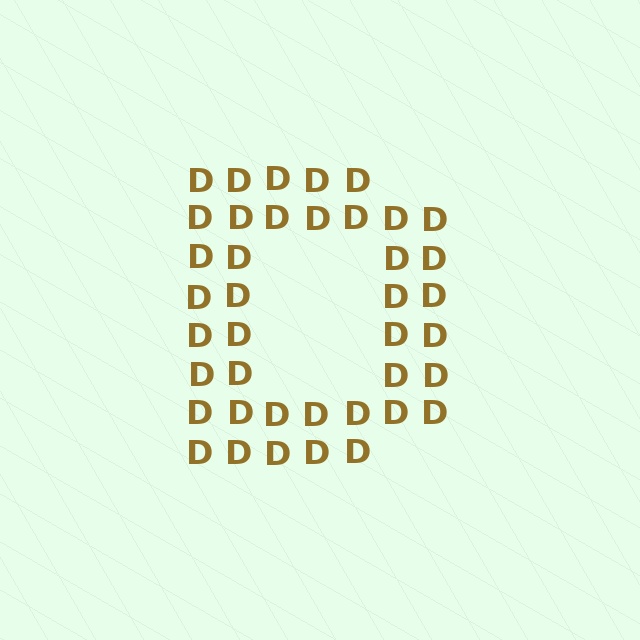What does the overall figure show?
The overall figure shows the letter D.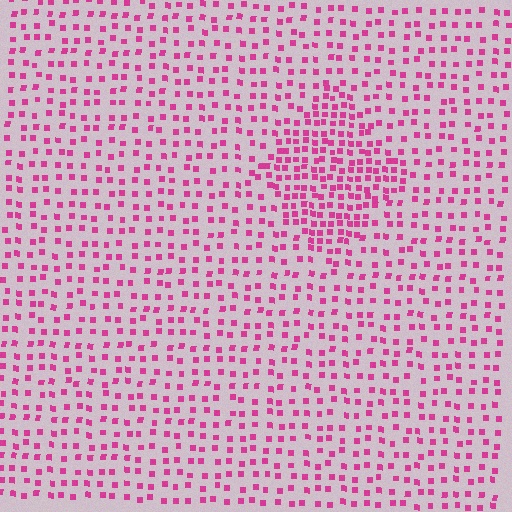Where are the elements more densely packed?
The elements are more densely packed inside the diamond boundary.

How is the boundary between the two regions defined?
The boundary is defined by a change in element density (approximately 2.0x ratio). All elements are the same color, size, and shape.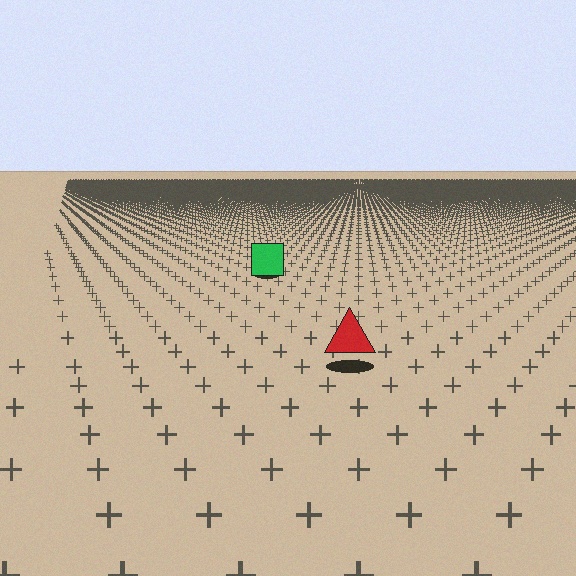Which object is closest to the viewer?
The red triangle is closest. The texture marks near it are larger and more spread out.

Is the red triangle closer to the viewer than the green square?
Yes. The red triangle is closer — you can tell from the texture gradient: the ground texture is coarser near it.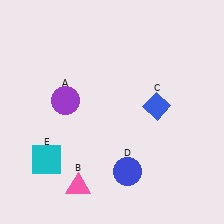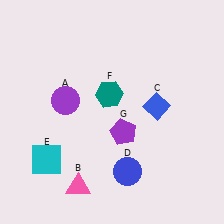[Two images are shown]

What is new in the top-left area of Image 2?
A teal hexagon (F) was added in the top-left area of Image 2.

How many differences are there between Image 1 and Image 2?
There are 2 differences between the two images.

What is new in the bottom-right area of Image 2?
A purple pentagon (G) was added in the bottom-right area of Image 2.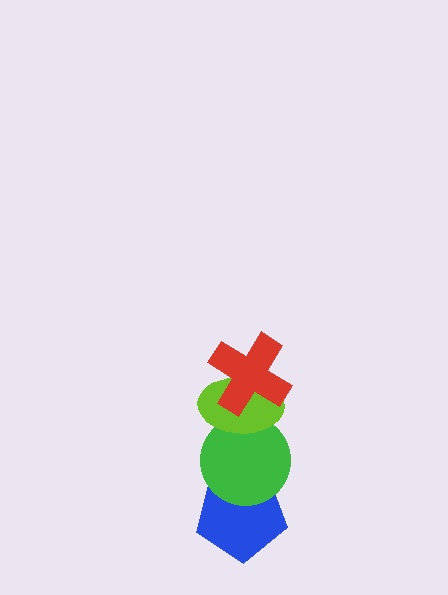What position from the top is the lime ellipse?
The lime ellipse is 2nd from the top.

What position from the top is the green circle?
The green circle is 3rd from the top.